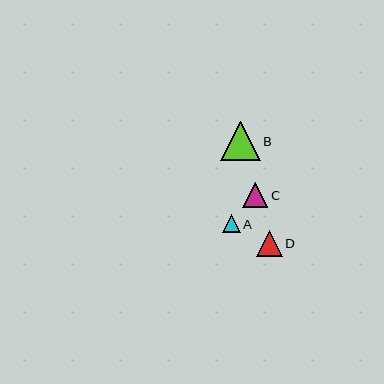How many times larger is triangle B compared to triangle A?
Triangle B is approximately 2.2 times the size of triangle A.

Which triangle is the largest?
Triangle B is the largest with a size of approximately 40 pixels.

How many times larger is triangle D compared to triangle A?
Triangle D is approximately 1.4 times the size of triangle A.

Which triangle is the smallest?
Triangle A is the smallest with a size of approximately 18 pixels.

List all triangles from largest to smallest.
From largest to smallest: B, D, C, A.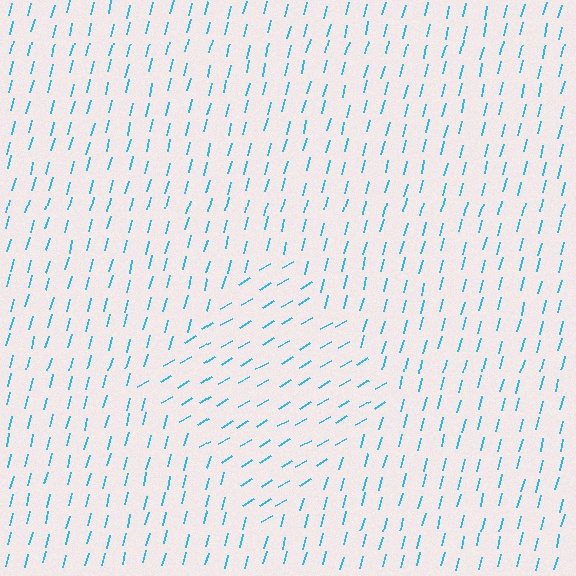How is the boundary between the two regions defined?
The boundary is defined purely by a change in line orientation (approximately 45 degrees difference). All lines are the same color and thickness.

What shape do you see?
I see a diamond.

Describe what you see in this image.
The image is filled with small cyan line segments. A diamond region in the image has lines oriented differently from the surrounding lines, creating a visible texture boundary.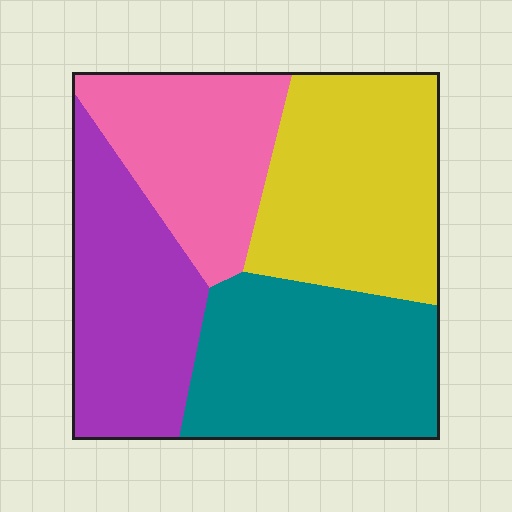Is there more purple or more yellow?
Yellow.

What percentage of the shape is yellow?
Yellow covers around 30% of the shape.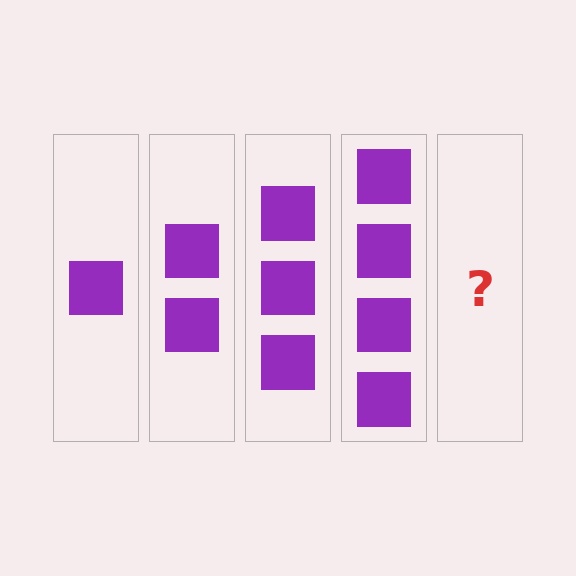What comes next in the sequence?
The next element should be 5 squares.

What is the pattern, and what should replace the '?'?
The pattern is that each step adds one more square. The '?' should be 5 squares.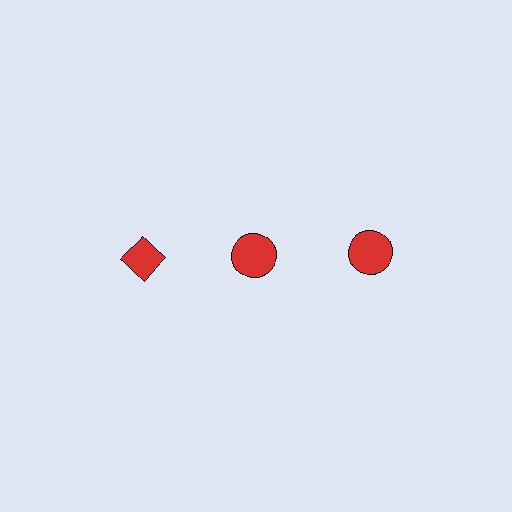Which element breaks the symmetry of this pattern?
The red diamond in the top row, leftmost column breaks the symmetry. All other shapes are red circles.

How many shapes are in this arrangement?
There are 3 shapes arranged in a grid pattern.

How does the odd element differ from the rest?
It has a different shape: diamond instead of circle.